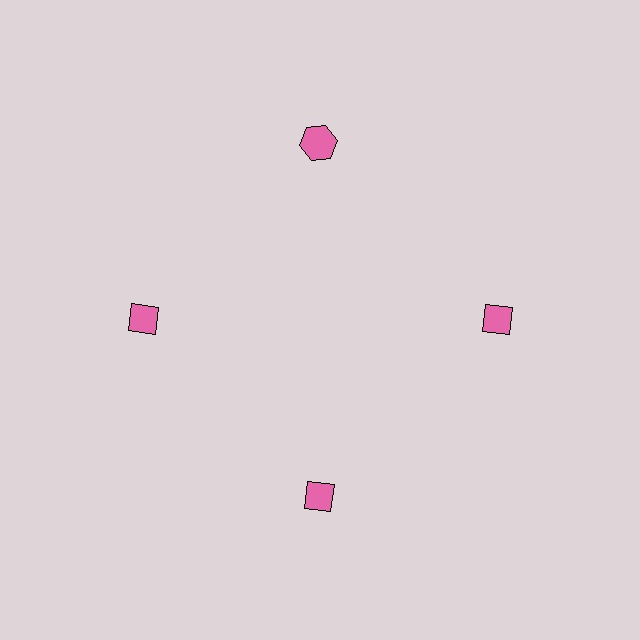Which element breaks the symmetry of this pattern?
The pink hexagon at roughly the 12 o'clock position breaks the symmetry. All other shapes are pink diamonds.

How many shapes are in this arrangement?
There are 4 shapes arranged in a ring pattern.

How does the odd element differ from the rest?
It has a different shape: hexagon instead of diamond.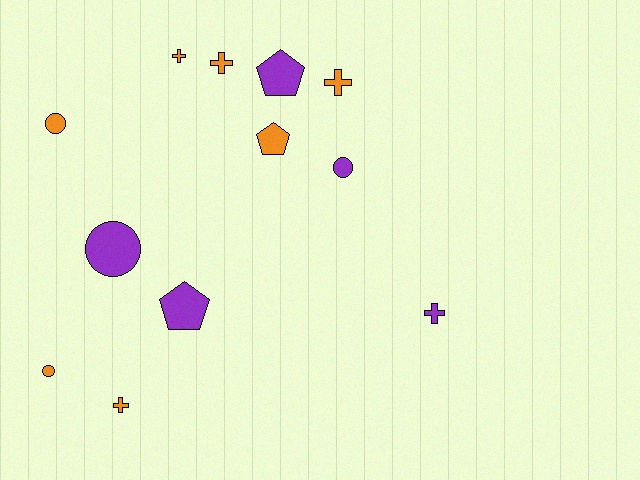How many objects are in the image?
There are 12 objects.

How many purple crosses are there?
There is 1 purple cross.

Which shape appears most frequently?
Cross, with 5 objects.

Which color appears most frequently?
Orange, with 7 objects.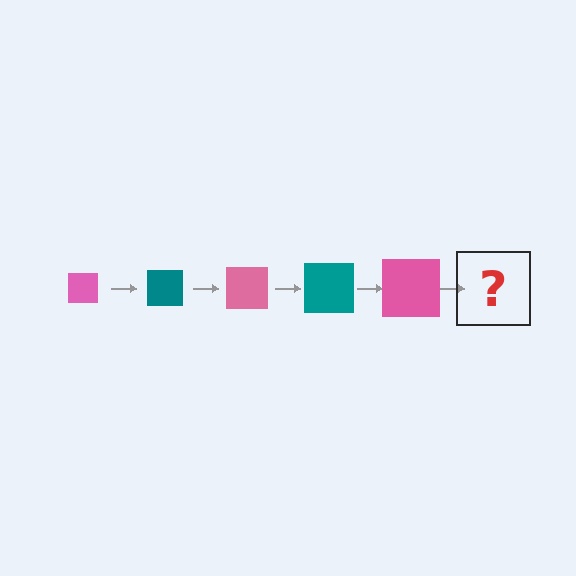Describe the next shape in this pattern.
It should be a teal square, larger than the previous one.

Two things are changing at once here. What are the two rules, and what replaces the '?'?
The two rules are that the square grows larger each step and the color cycles through pink and teal. The '?' should be a teal square, larger than the previous one.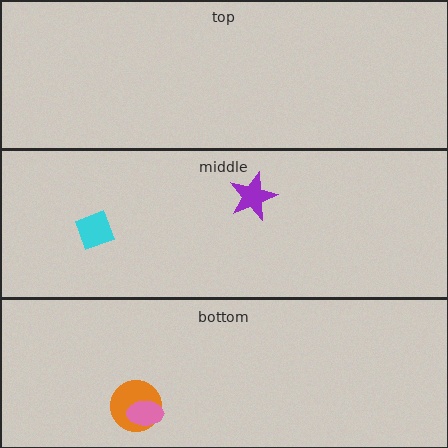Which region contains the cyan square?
The middle region.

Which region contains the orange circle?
The bottom region.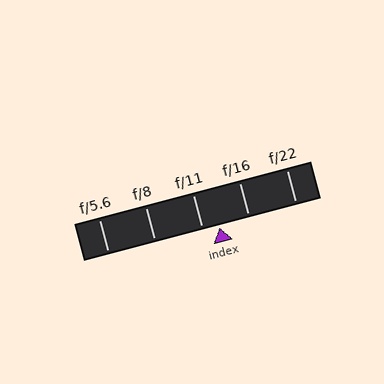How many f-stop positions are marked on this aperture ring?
There are 5 f-stop positions marked.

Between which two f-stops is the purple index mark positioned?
The index mark is between f/11 and f/16.